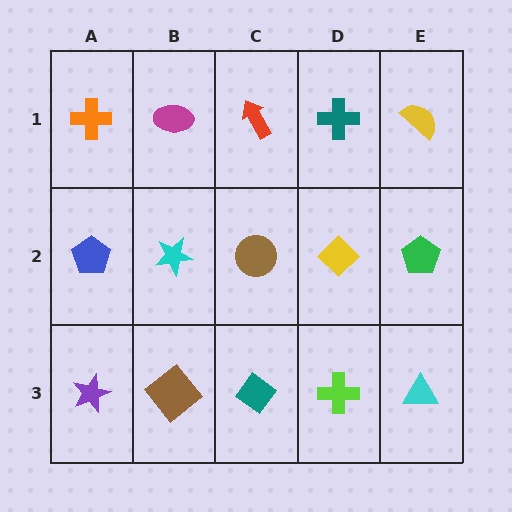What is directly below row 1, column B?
A cyan star.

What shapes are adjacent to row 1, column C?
A brown circle (row 2, column C), a magenta ellipse (row 1, column B), a teal cross (row 1, column D).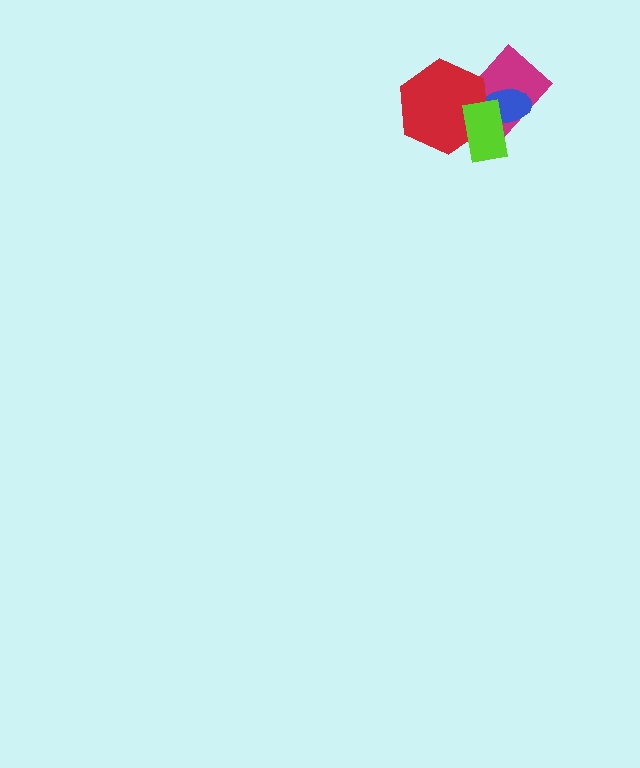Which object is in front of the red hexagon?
The lime rectangle is in front of the red hexagon.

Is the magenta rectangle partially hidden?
Yes, it is partially covered by another shape.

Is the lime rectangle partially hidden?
No, no other shape covers it.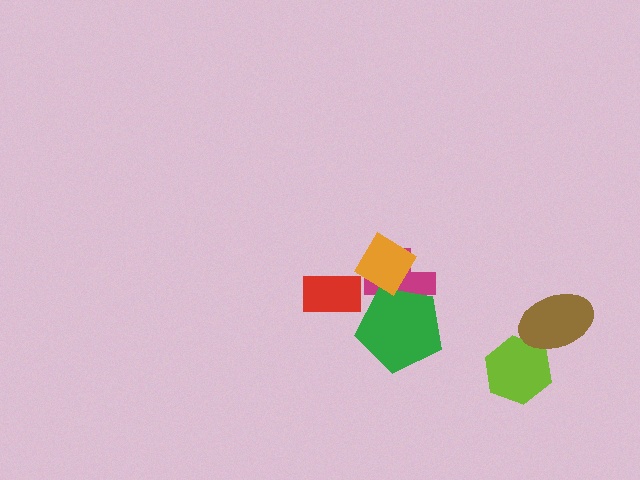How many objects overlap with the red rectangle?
0 objects overlap with the red rectangle.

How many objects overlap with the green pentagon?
2 objects overlap with the green pentagon.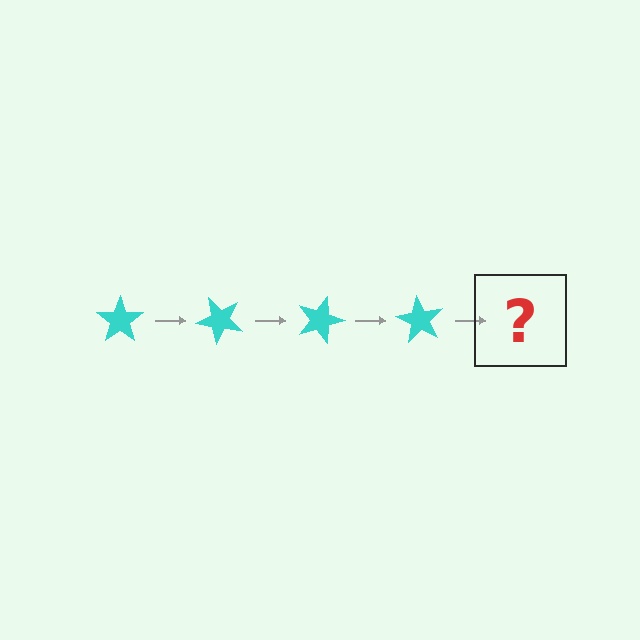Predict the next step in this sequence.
The next step is a cyan star rotated 180 degrees.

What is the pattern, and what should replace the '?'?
The pattern is that the star rotates 45 degrees each step. The '?' should be a cyan star rotated 180 degrees.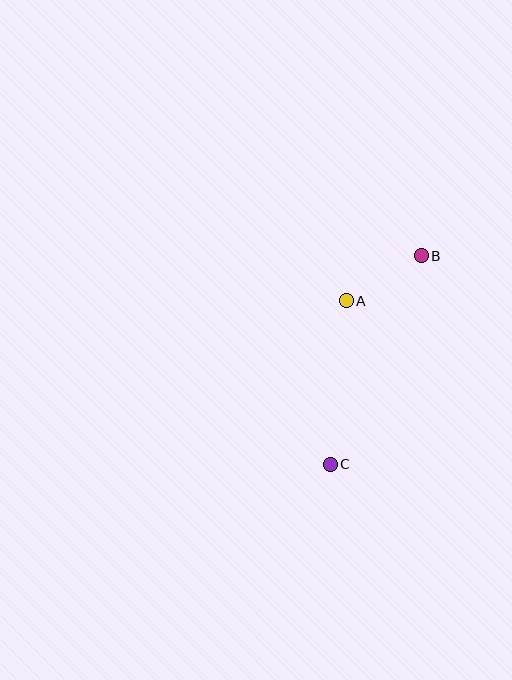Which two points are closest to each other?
Points A and B are closest to each other.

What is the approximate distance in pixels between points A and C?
The distance between A and C is approximately 164 pixels.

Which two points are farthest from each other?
Points B and C are farthest from each other.